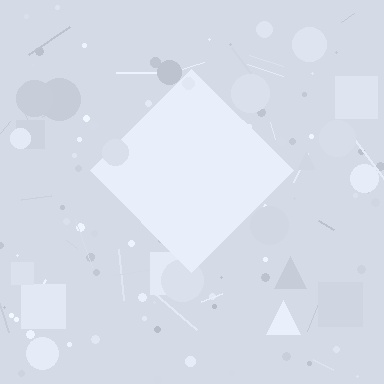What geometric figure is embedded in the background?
A diamond is embedded in the background.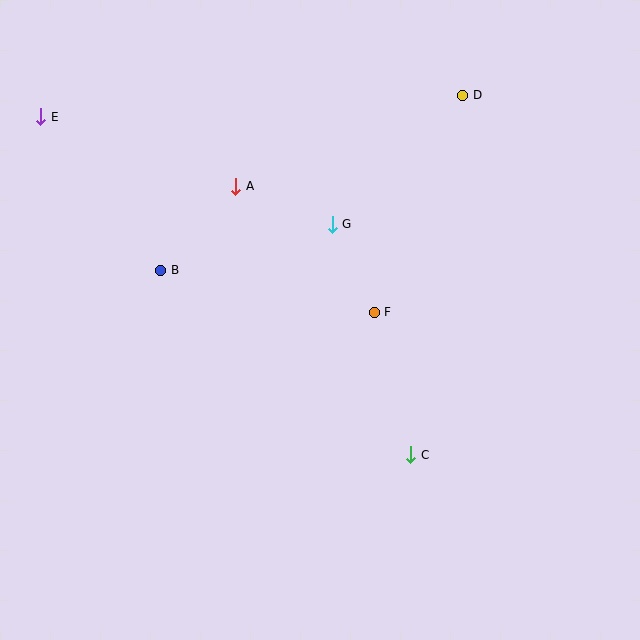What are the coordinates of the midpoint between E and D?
The midpoint between E and D is at (252, 106).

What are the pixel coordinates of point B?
Point B is at (161, 270).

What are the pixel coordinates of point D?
Point D is at (463, 95).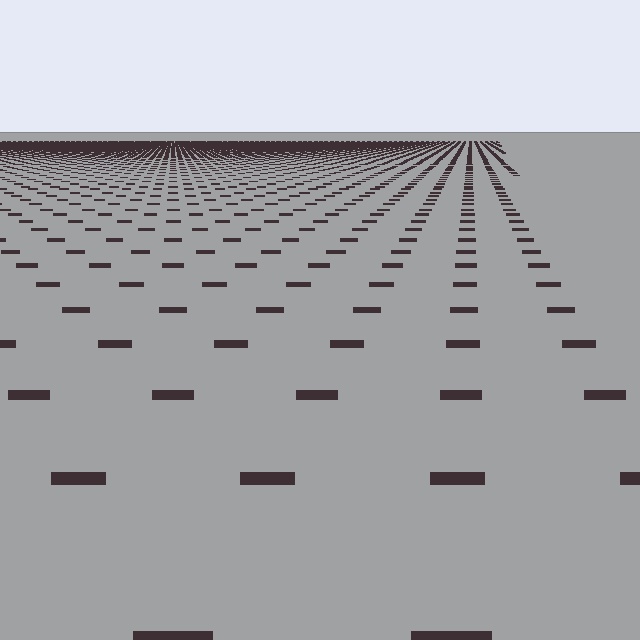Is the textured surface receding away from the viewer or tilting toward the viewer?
The surface is receding away from the viewer. Texture elements get smaller and denser toward the top.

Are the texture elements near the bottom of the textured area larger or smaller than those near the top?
Larger. Near the bottom, elements are closer to the viewer and appear at a bigger on-screen size.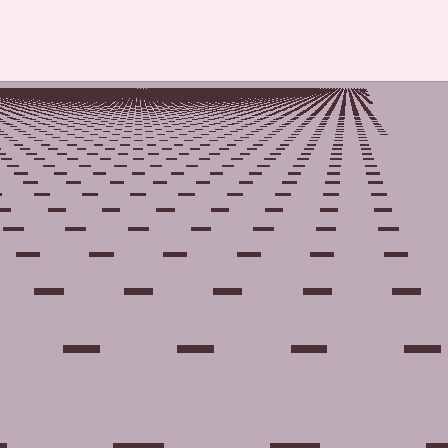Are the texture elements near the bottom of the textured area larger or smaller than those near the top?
Larger. Near the bottom, elements are closer to the viewer and appear at a bigger on-screen size.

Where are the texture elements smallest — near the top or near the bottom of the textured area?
Near the top.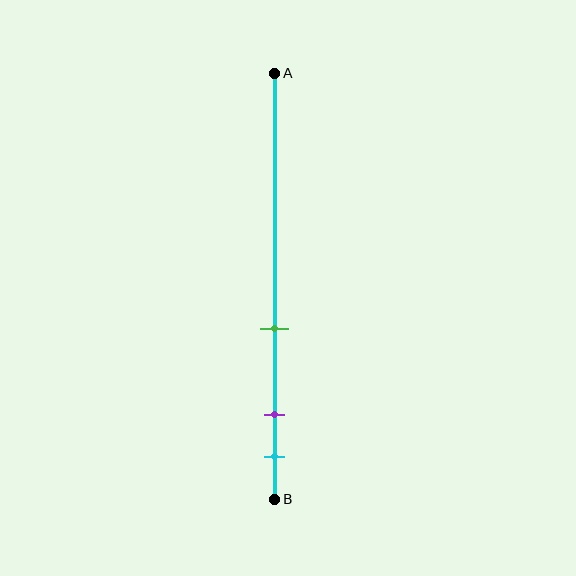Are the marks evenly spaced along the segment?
No, the marks are not evenly spaced.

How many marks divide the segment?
There are 3 marks dividing the segment.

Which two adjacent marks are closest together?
The purple and cyan marks are the closest adjacent pair.